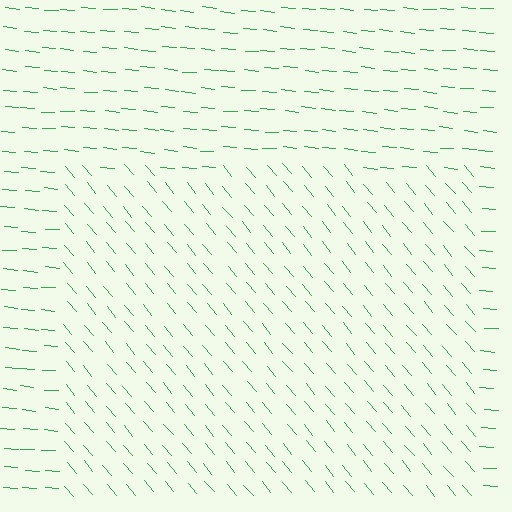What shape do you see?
I see a rectangle.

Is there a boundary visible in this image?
Yes, there is a texture boundary formed by a change in line orientation.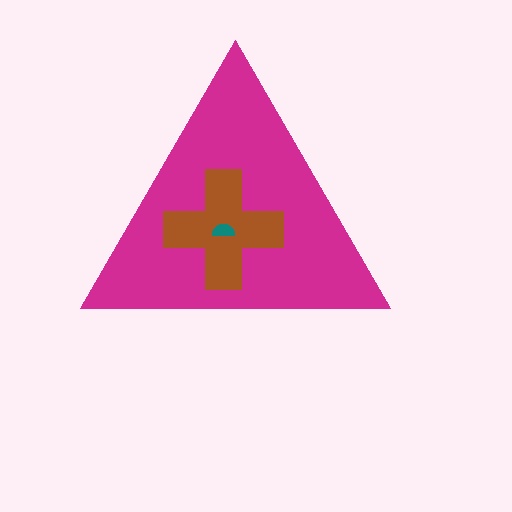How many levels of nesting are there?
3.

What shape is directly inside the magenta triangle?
The brown cross.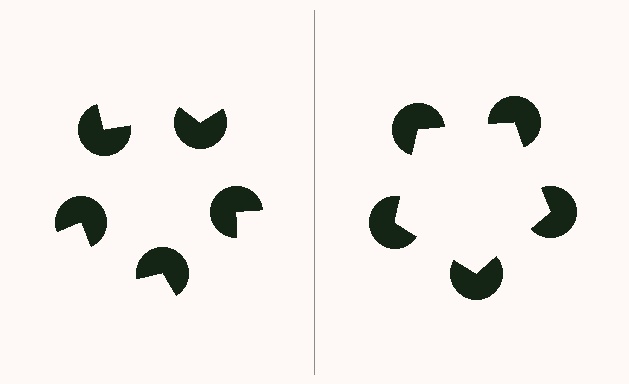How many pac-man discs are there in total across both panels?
10 — 5 on each side.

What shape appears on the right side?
An illusory pentagon.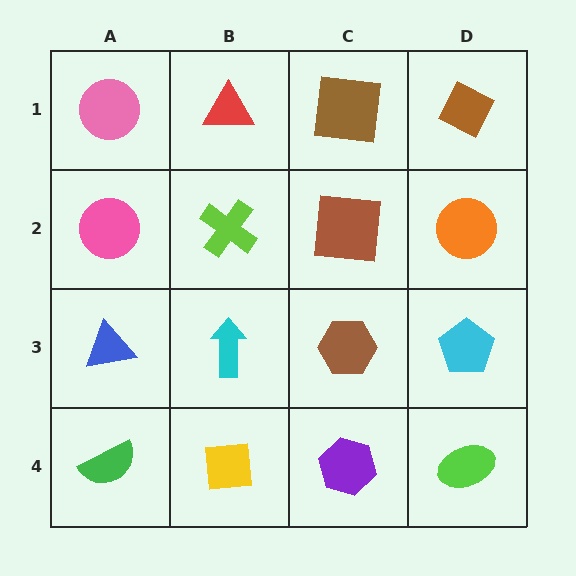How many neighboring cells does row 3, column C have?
4.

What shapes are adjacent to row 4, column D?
A cyan pentagon (row 3, column D), a purple hexagon (row 4, column C).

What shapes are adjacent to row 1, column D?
An orange circle (row 2, column D), a brown square (row 1, column C).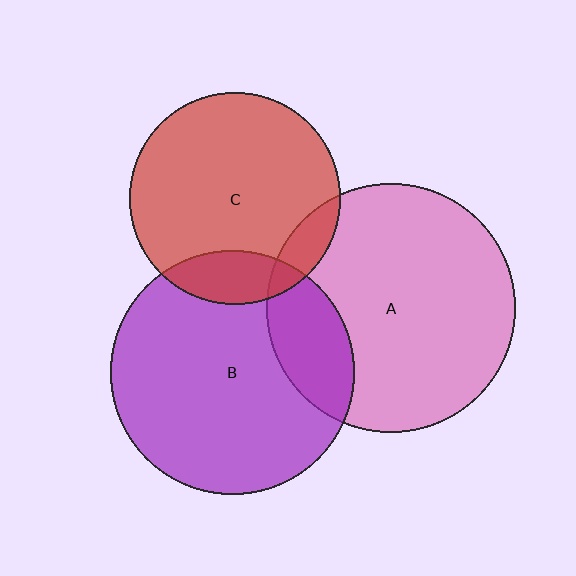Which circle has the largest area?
Circle A (pink).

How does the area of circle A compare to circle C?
Approximately 1.4 times.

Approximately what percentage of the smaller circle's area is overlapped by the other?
Approximately 20%.